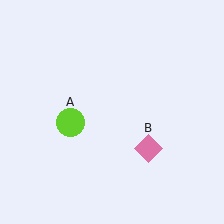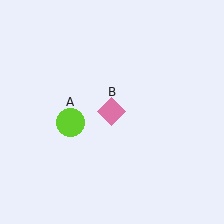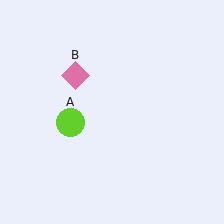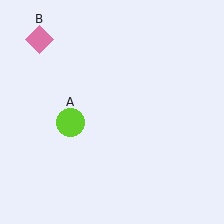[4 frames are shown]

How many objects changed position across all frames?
1 object changed position: pink diamond (object B).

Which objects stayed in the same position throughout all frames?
Lime circle (object A) remained stationary.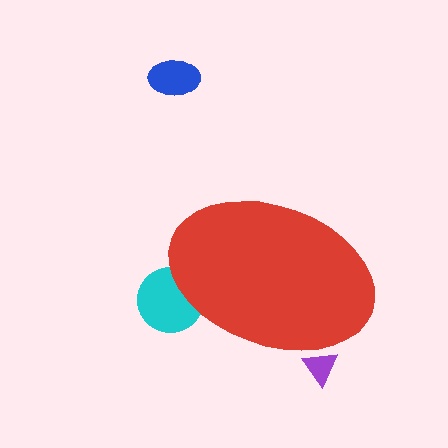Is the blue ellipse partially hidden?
No, the blue ellipse is fully visible.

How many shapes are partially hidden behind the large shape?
2 shapes are partially hidden.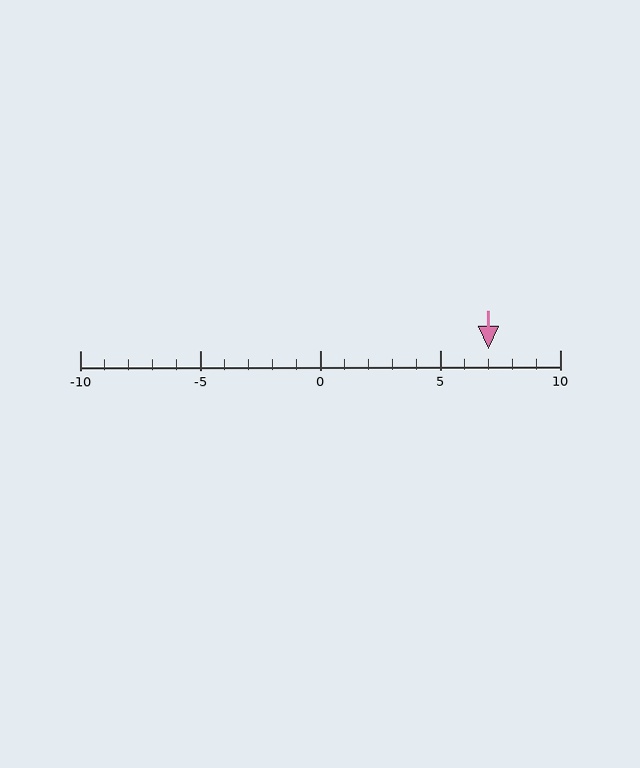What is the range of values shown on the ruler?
The ruler shows values from -10 to 10.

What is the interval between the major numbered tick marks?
The major tick marks are spaced 5 units apart.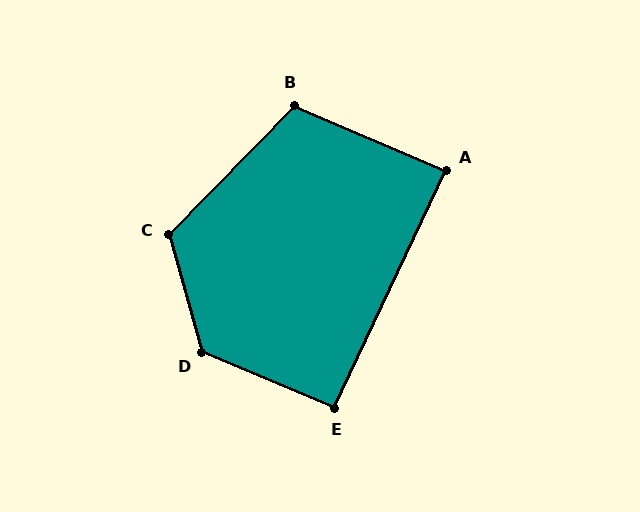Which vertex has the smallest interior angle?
A, at approximately 88 degrees.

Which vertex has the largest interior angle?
D, at approximately 128 degrees.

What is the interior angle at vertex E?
Approximately 93 degrees (approximately right).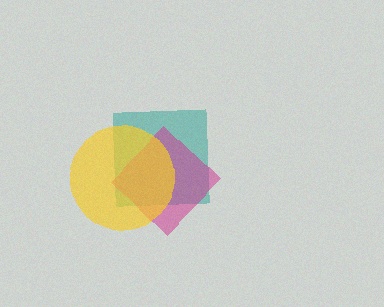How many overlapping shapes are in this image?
There are 3 overlapping shapes in the image.